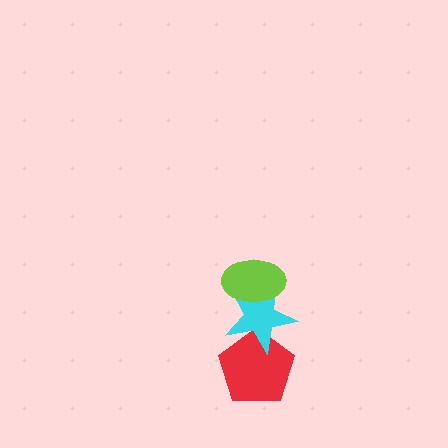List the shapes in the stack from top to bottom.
From top to bottom: the lime ellipse, the cyan star, the red pentagon.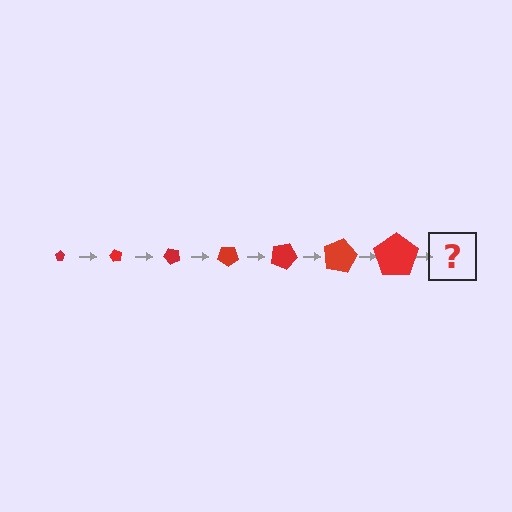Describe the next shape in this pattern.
It should be a pentagon, larger than the previous one and rotated 420 degrees from the start.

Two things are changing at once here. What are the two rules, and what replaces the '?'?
The two rules are that the pentagon grows larger each step and it rotates 60 degrees each step. The '?' should be a pentagon, larger than the previous one and rotated 420 degrees from the start.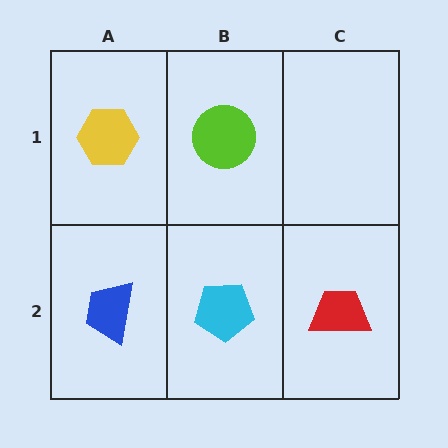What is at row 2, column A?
A blue trapezoid.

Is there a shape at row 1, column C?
No, that cell is empty.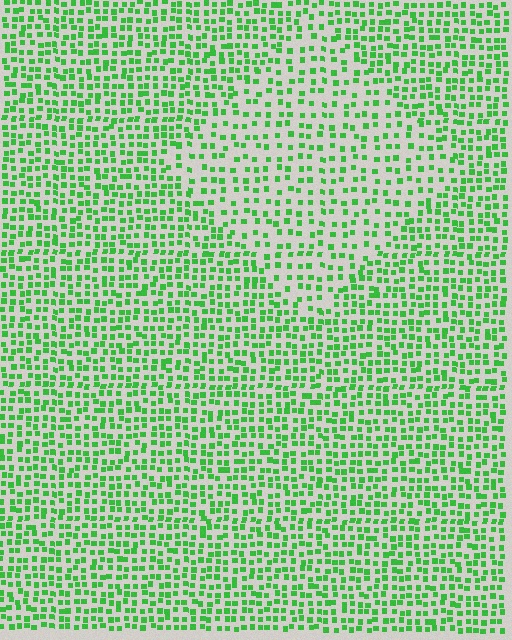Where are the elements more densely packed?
The elements are more densely packed outside the diamond boundary.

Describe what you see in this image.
The image contains small green elements arranged at two different densities. A diamond-shaped region is visible where the elements are less densely packed than the surrounding area.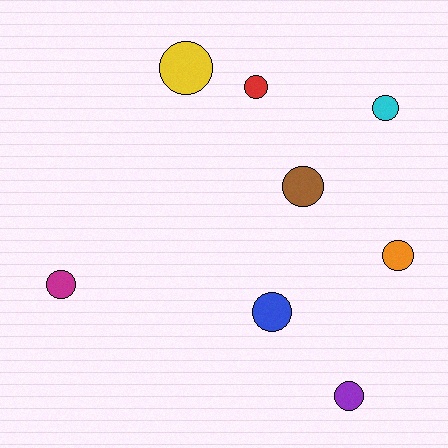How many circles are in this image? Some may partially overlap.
There are 8 circles.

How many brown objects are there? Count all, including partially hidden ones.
There is 1 brown object.